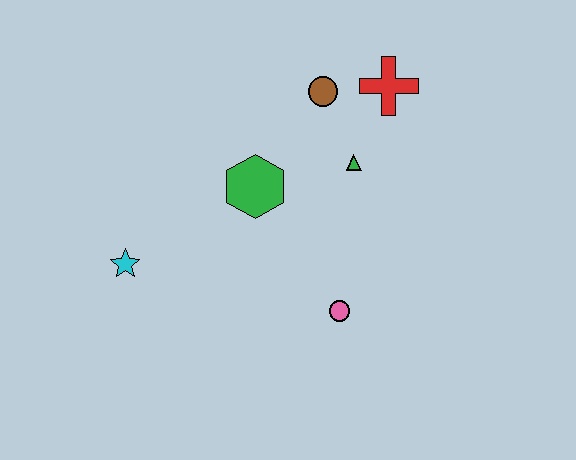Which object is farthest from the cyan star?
The red cross is farthest from the cyan star.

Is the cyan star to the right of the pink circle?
No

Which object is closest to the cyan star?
The green hexagon is closest to the cyan star.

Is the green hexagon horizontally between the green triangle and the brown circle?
No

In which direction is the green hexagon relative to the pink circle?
The green hexagon is above the pink circle.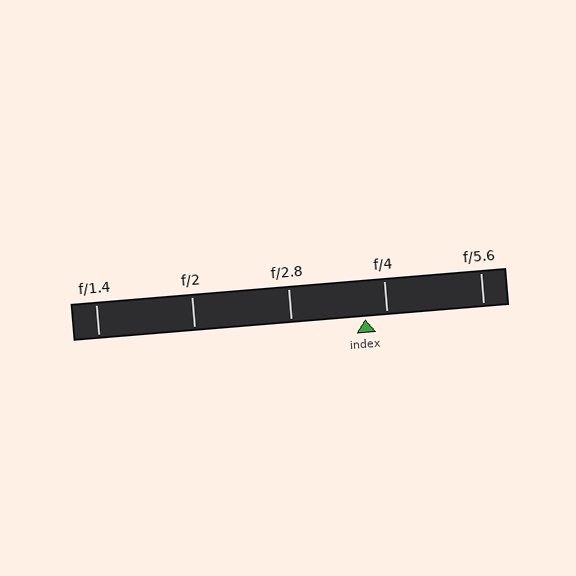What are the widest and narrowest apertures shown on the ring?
The widest aperture shown is f/1.4 and the narrowest is f/5.6.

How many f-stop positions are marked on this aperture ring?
There are 5 f-stop positions marked.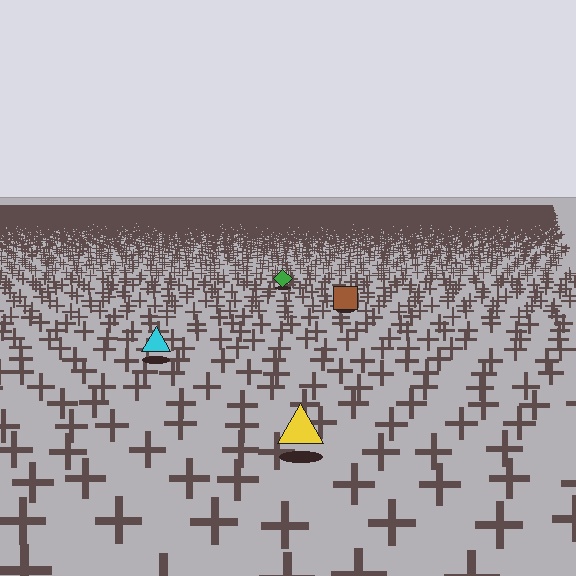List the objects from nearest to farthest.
From nearest to farthest: the yellow triangle, the cyan triangle, the brown square, the green diamond.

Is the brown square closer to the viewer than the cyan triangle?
No. The cyan triangle is closer — you can tell from the texture gradient: the ground texture is coarser near it.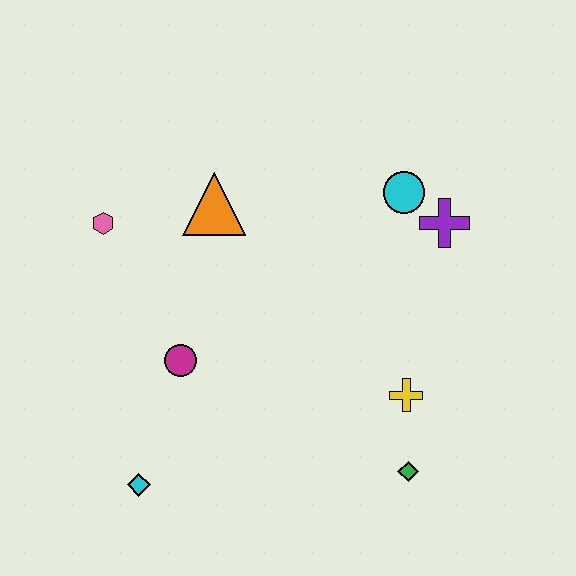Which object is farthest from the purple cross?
The cyan diamond is farthest from the purple cross.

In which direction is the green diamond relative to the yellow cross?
The green diamond is below the yellow cross.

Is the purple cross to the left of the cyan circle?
No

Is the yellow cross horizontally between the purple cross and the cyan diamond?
Yes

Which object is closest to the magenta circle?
The cyan diamond is closest to the magenta circle.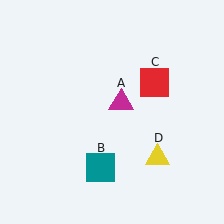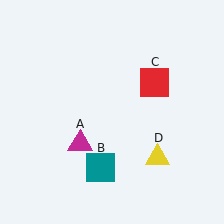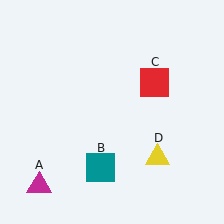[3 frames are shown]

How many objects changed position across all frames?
1 object changed position: magenta triangle (object A).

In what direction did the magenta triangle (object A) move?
The magenta triangle (object A) moved down and to the left.